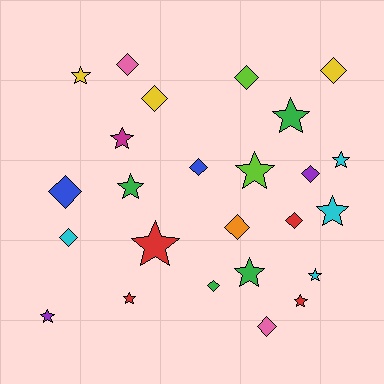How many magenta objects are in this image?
There is 1 magenta object.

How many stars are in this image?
There are 13 stars.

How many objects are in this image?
There are 25 objects.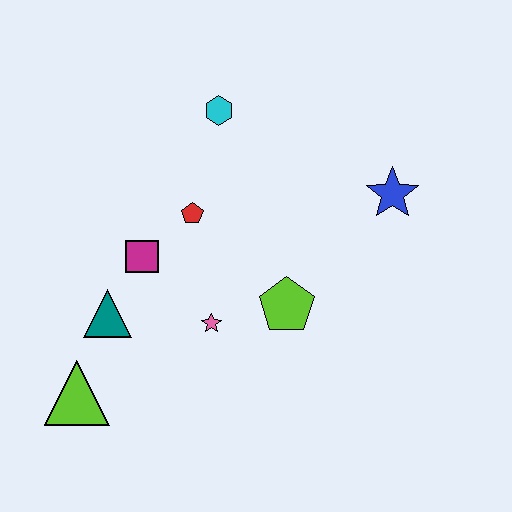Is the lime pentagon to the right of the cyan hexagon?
Yes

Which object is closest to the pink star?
The lime pentagon is closest to the pink star.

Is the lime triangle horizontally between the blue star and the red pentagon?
No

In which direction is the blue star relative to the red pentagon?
The blue star is to the right of the red pentagon.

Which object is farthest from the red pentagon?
The lime triangle is farthest from the red pentagon.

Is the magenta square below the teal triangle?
No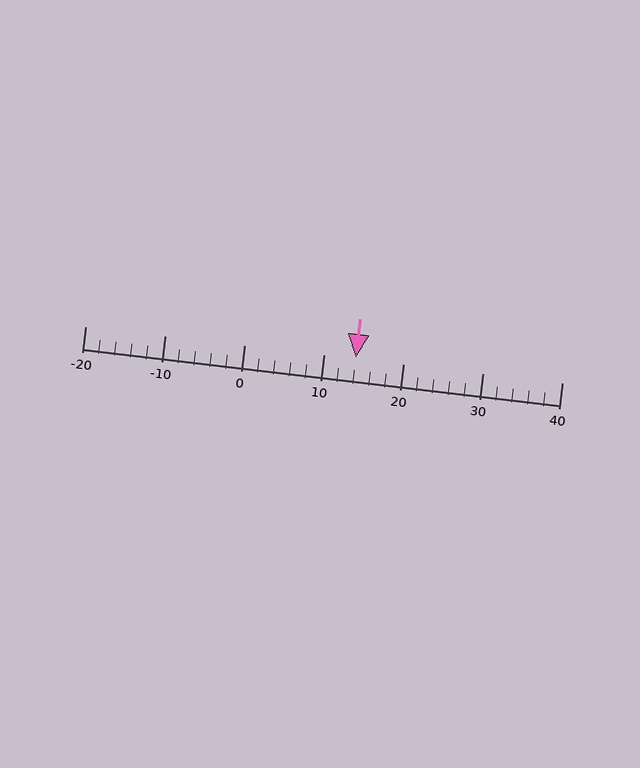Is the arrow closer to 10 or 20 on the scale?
The arrow is closer to 10.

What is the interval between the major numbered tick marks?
The major tick marks are spaced 10 units apart.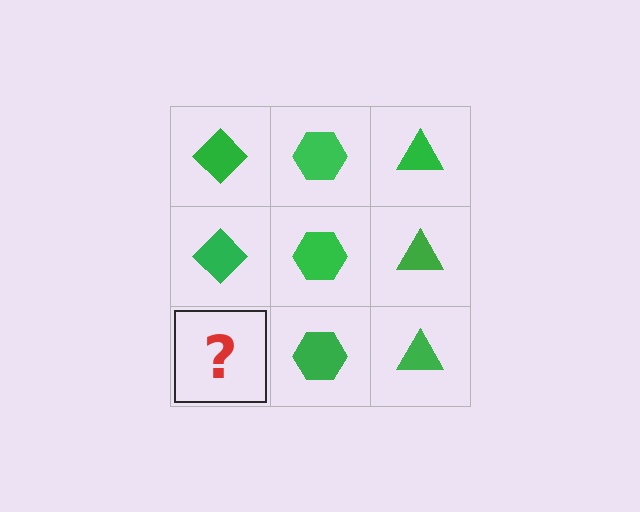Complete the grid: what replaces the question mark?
The question mark should be replaced with a green diamond.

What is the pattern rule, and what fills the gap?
The rule is that each column has a consistent shape. The gap should be filled with a green diamond.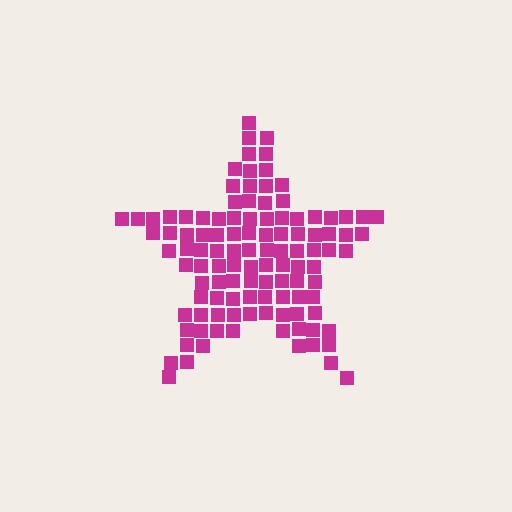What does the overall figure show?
The overall figure shows a star.